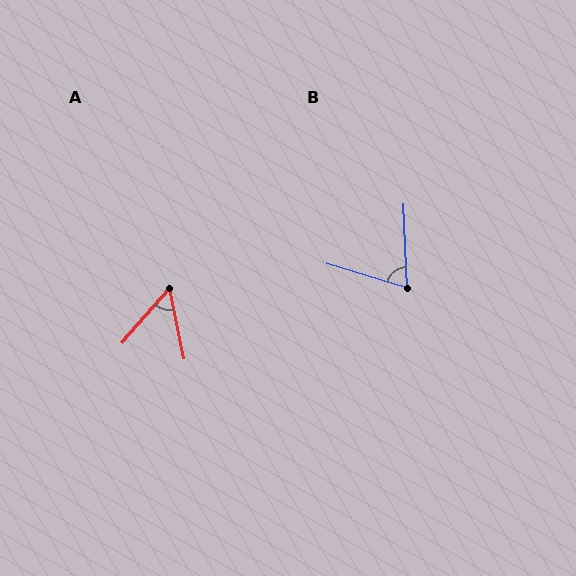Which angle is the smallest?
A, at approximately 53 degrees.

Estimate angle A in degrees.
Approximately 53 degrees.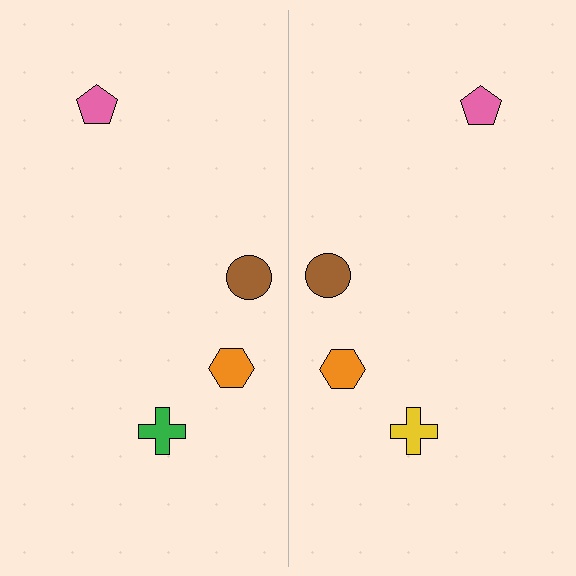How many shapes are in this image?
There are 8 shapes in this image.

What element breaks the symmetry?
The yellow cross on the right side breaks the symmetry — its mirror counterpart is green.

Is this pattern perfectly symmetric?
No, the pattern is not perfectly symmetric. The yellow cross on the right side breaks the symmetry — its mirror counterpart is green.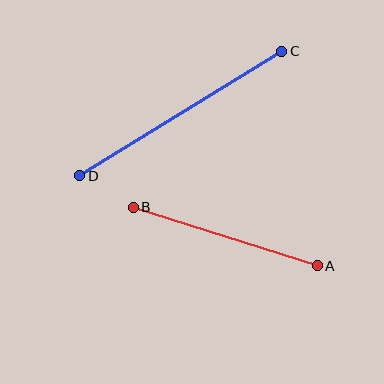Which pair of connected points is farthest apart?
Points C and D are farthest apart.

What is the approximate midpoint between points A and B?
The midpoint is at approximately (225, 236) pixels.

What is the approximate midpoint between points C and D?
The midpoint is at approximately (181, 114) pixels.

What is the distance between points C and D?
The distance is approximately 237 pixels.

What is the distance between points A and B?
The distance is approximately 193 pixels.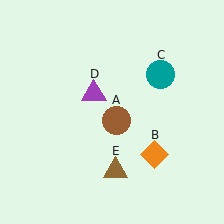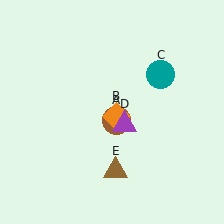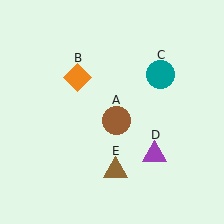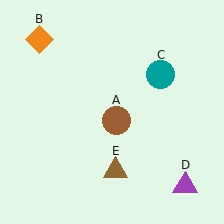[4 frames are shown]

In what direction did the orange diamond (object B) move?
The orange diamond (object B) moved up and to the left.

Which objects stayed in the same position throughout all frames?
Brown circle (object A) and teal circle (object C) and brown triangle (object E) remained stationary.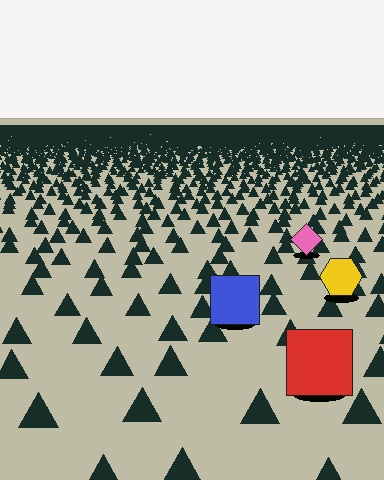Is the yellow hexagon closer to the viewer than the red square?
No. The red square is closer — you can tell from the texture gradient: the ground texture is coarser near it.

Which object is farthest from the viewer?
The pink diamond is farthest from the viewer. It appears smaller and the ground texture around it is denser.